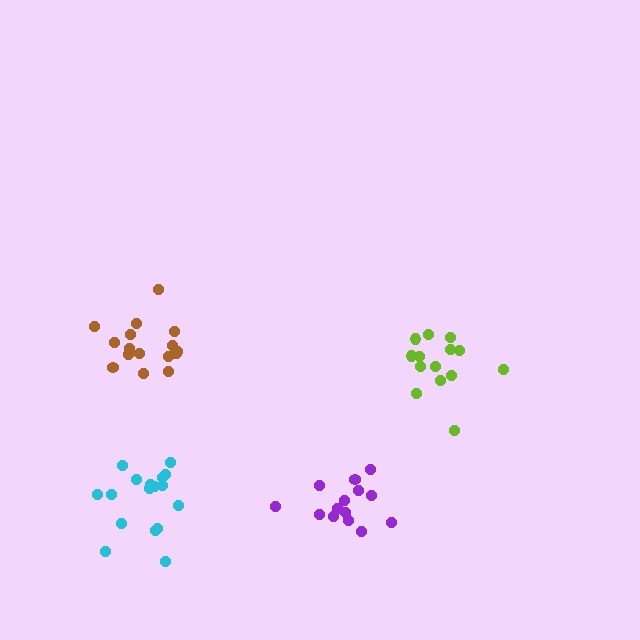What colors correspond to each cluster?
The clusters are colored: cyan, purple, brown, lime.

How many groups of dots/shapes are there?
There are 4 groups.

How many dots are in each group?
Group 1: 17 dots, Group 2: 14 dots, Group 3: 16 dots, Group 4: 14 dots (61 total).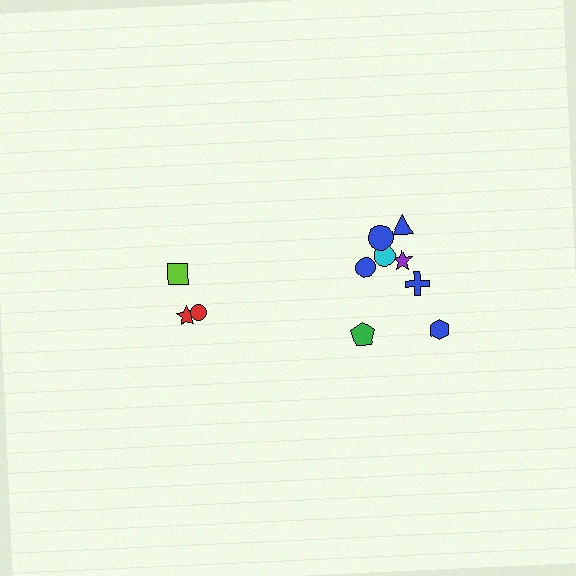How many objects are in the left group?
There are 3 objects.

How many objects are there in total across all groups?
There are 11 objects.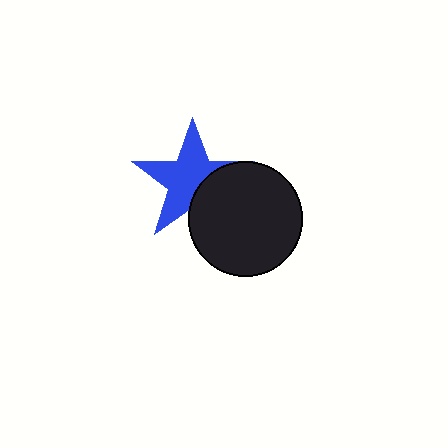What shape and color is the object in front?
The object in front is a black circle.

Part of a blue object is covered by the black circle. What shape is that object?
It is a star.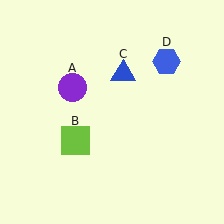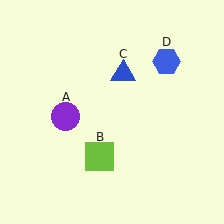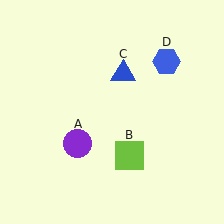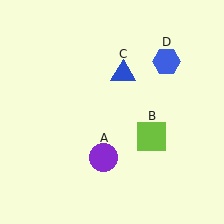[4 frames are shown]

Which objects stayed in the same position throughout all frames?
Blue triangle (object C) and blue hexagon (object D) remained stationary.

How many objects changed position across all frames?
2 objects changed position: purple circle (object A), lime square (object B).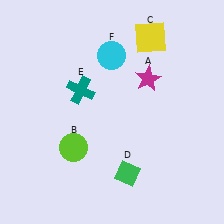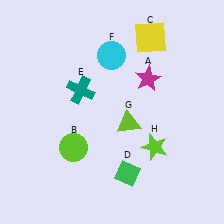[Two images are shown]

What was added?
A lime triangle (G), a lime star (H) were added in Image 2.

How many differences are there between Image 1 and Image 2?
There are 2 differences between the two images.